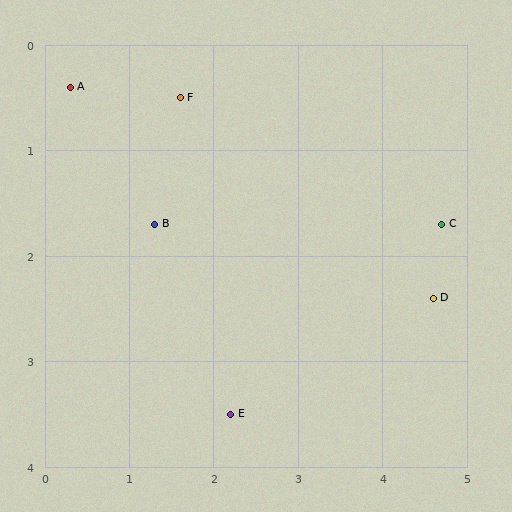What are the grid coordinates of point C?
Point C is at approximately (4.7, 1.7).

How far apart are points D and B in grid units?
Points D and B are about 3.4 grid units apart.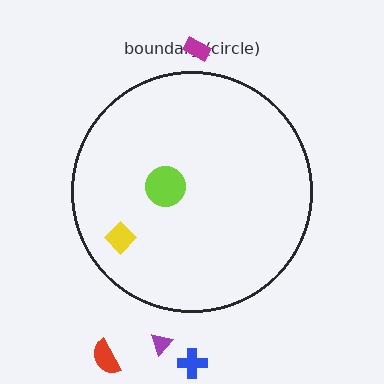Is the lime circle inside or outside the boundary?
Inside.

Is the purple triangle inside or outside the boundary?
Outside.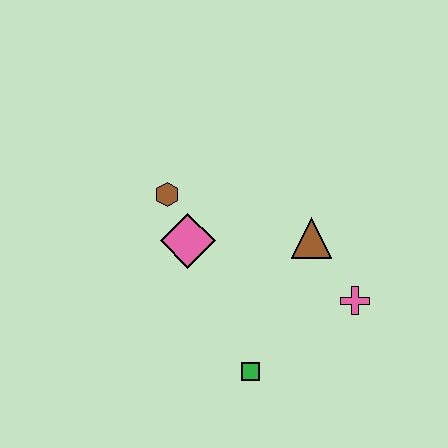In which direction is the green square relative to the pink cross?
The green square is to the left of the pink cross.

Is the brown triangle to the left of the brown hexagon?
No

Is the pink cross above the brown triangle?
No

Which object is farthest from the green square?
The brown hexagon is farthest from the green square.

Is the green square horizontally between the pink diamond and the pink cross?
Yes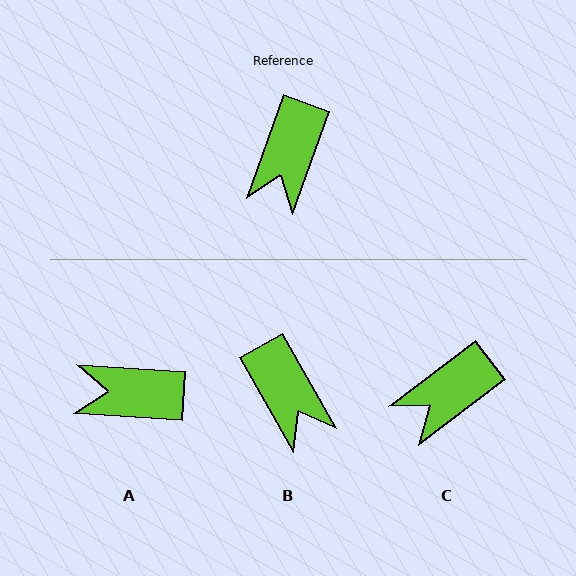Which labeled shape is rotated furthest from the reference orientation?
A, about 74 degrees away.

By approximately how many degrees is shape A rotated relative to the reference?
Approximately 74 degrees clockwise.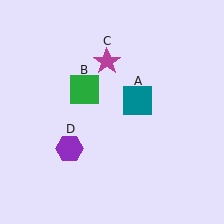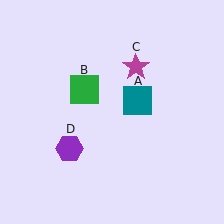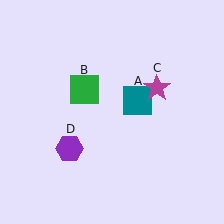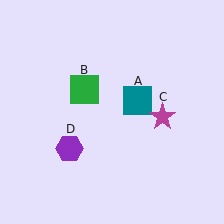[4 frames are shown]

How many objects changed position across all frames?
1 object changed position: magenta star (object C).